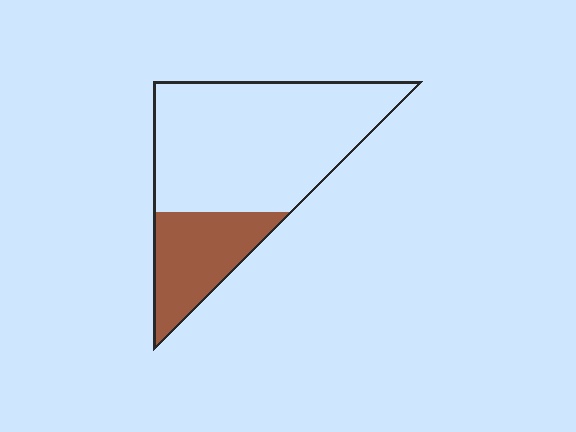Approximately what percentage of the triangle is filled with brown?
Approximately 25%.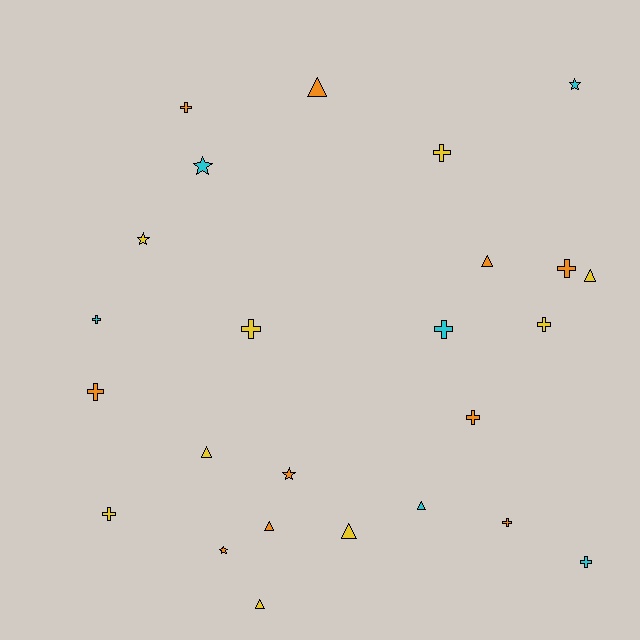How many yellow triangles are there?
There are 4 yellow triangles.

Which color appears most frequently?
Orange, with 10 objects.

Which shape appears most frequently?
Cross, with 12 objects.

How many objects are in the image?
There are 25 objects.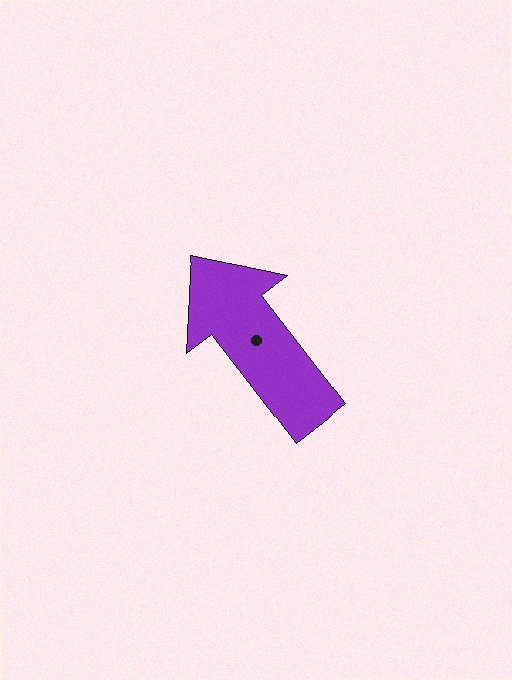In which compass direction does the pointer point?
Northwest.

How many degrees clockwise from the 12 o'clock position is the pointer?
Approximately 322 degrees.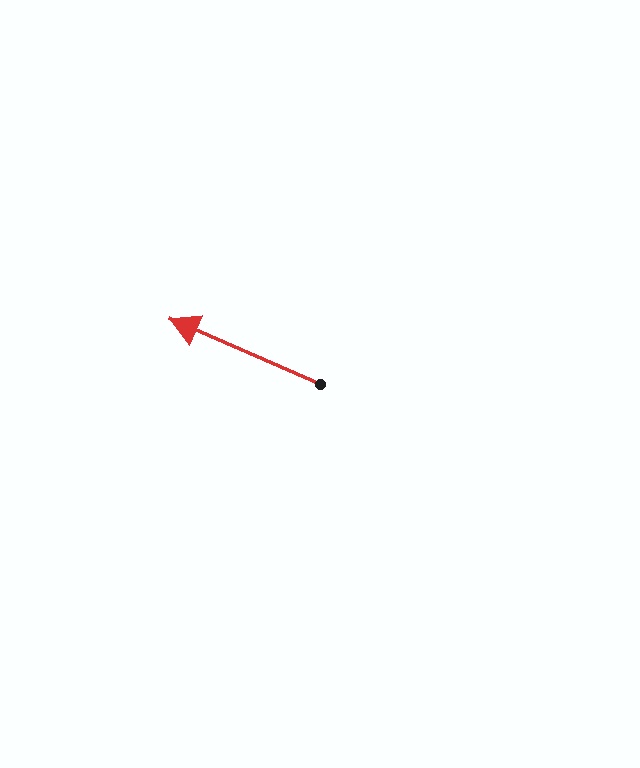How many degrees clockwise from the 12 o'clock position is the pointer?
Approximately 293 degrees.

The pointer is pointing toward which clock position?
Roughly 10 o'clock.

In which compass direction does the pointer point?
Northwest.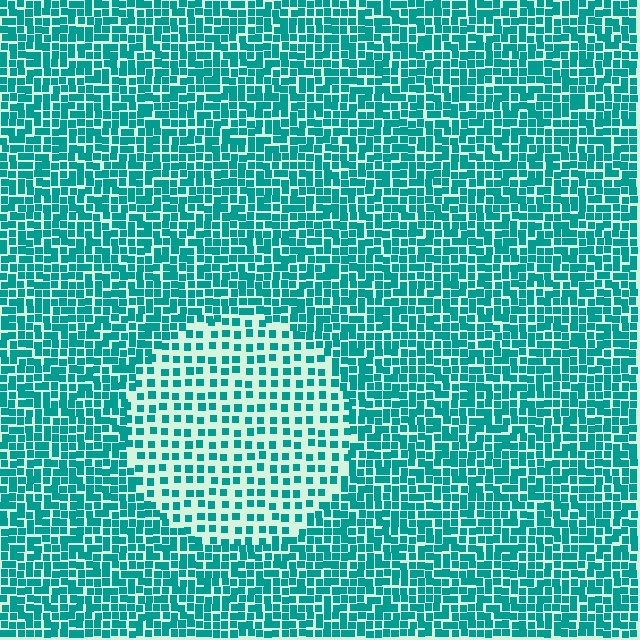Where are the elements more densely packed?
The elements are more densely packed outside the circle boundary.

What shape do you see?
I see a circle.